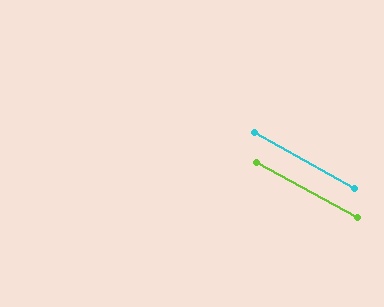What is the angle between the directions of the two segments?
Approximately 0 degrees.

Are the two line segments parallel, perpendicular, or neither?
Parallel — their directions differ by only 0.4°.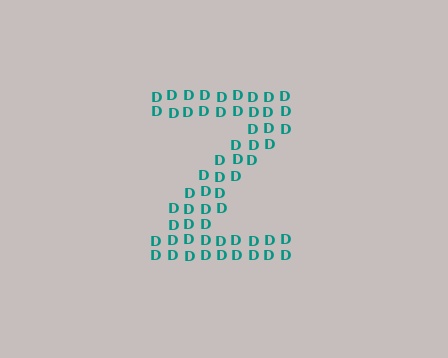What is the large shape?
The large shape is the letter Z.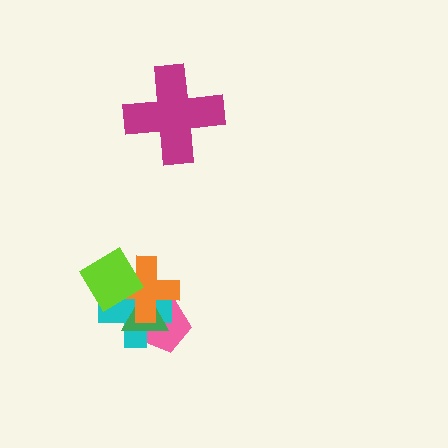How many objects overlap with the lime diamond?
3 objects overlap with the lime diamond.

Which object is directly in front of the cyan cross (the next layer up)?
The green triangle is directly in front of the cyan cross.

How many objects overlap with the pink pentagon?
3 objects overlap with the pink pentagon.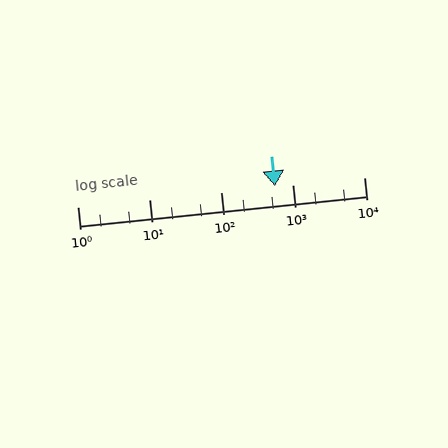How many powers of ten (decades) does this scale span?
The scale spans 4 decades, from 1 to 10000.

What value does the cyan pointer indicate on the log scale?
The pointer indicates approximately 570.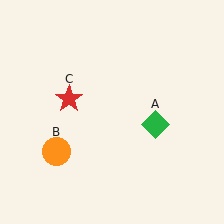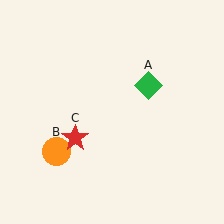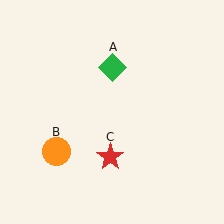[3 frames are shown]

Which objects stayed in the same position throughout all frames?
Orange circle (object B) remained stationary.